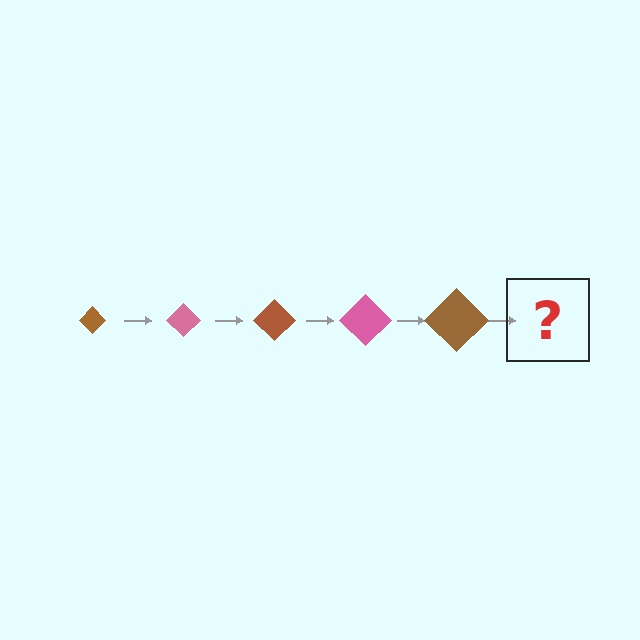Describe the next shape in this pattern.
It should be a pink diamond, larger than the previous one.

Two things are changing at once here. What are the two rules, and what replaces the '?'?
The two rules are that the diamond grows larger each step and the color cycles through brown and pink. The '?' should be a pink diamond, larger than the previous one.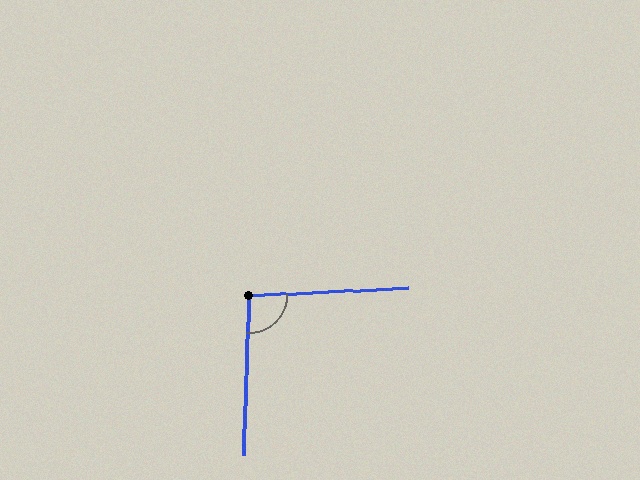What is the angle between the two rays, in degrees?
Approximately 95 degrees.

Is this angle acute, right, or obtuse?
It is approximately a right angle.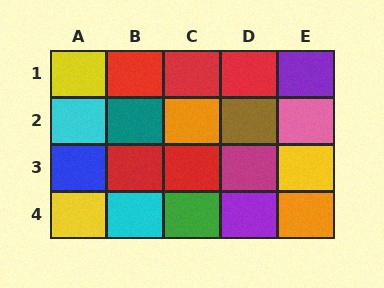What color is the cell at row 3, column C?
Red.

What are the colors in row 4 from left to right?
Yellow, cyan, green, purple, orange.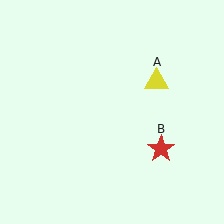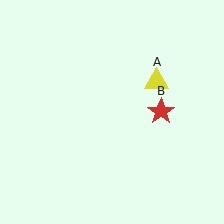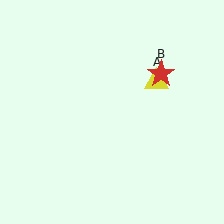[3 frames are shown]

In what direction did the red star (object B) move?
The red star (object B) moved up.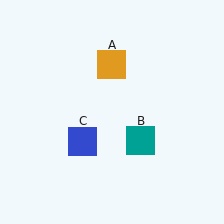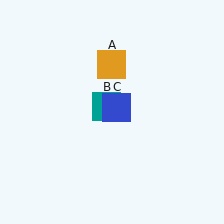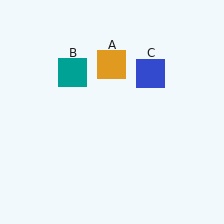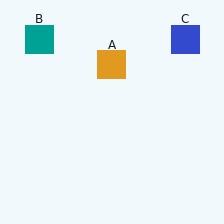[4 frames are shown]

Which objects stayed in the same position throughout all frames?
Orange square (object A) remained stationary.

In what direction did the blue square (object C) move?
The blue square (object C) moved up and to the right.